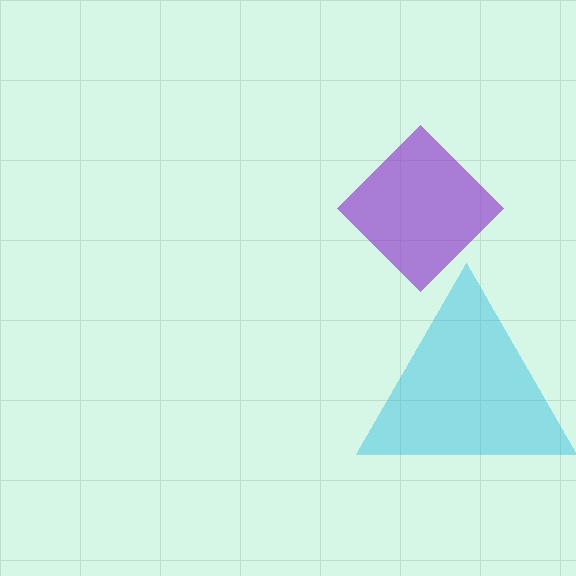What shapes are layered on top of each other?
The layered shapes are: a cyan triangle, a purple diamond.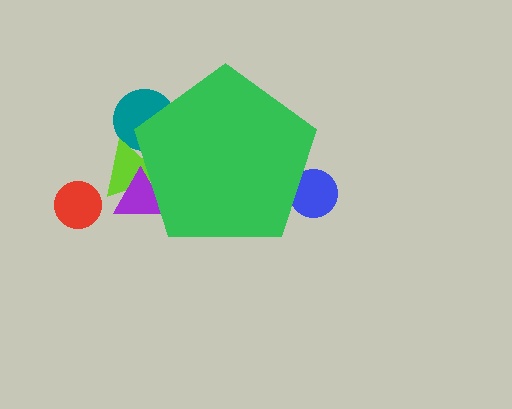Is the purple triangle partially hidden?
Yes, the purple triangle is partially hidden behind the green pentagon.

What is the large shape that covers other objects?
A green pentagon.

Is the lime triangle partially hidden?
Yes, the lime triangle is partially hidden behind the green pentagon.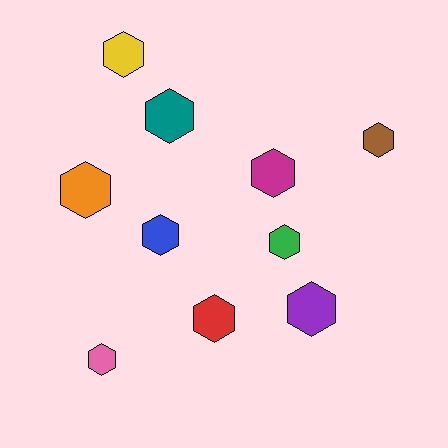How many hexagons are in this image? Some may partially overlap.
There are 10 hexagons.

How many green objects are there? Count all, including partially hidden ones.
There is 1 green object.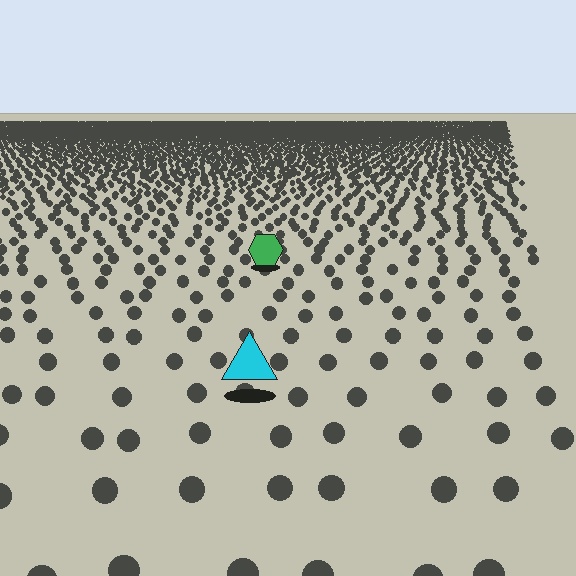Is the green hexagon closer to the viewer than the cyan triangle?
No. The cyan triangle is closer — you can tell from the texture gradient: the ground texture is coarser near it.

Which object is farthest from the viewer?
The green hexagon is farthest from the viewer. It appears smaller and the ground texture around it is denser.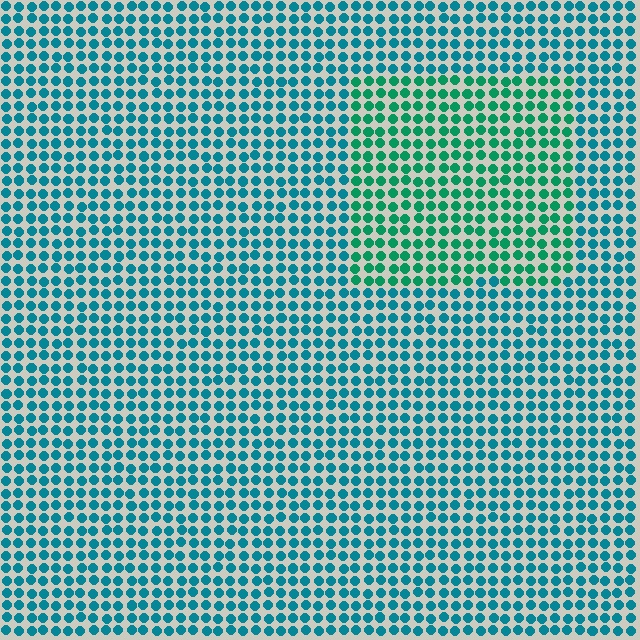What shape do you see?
I see a rectangle.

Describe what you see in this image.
The image is filled with small teal elements in a uniform arrangement. A rectangle-shaped region is visible where the elements are tinted to a slightly different hue, forming a subtle color boundary.